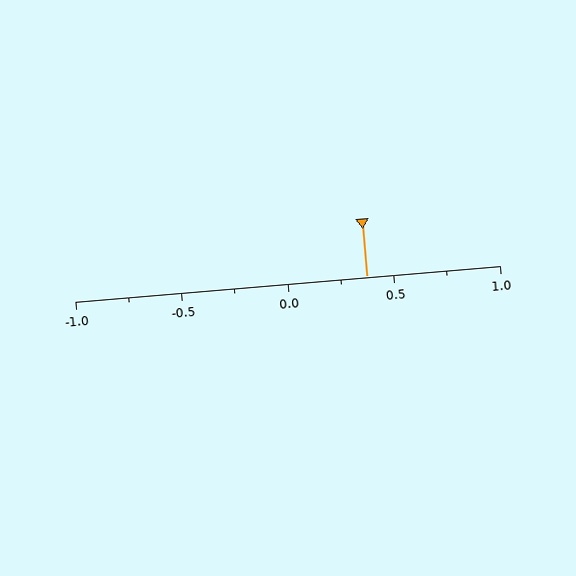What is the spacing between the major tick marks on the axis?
The major ticks are spaced 0.5 apart.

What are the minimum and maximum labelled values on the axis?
The axis runs from -1.0 to 1.0.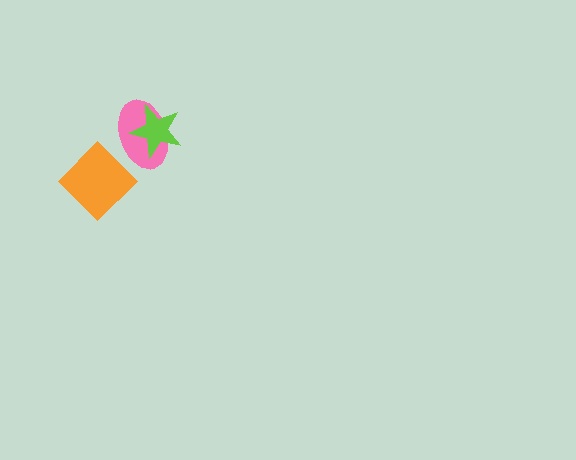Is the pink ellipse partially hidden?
Yes, it is partially covered by another shape.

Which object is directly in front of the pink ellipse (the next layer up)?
The orange diamond is directly in front of the pink ellipse.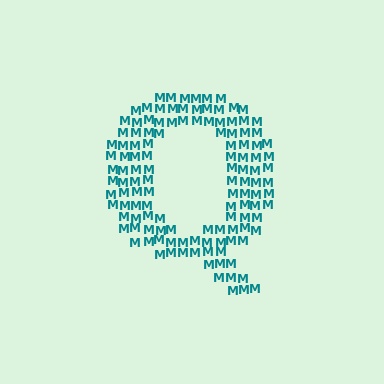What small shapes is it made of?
It is made of small letter M's.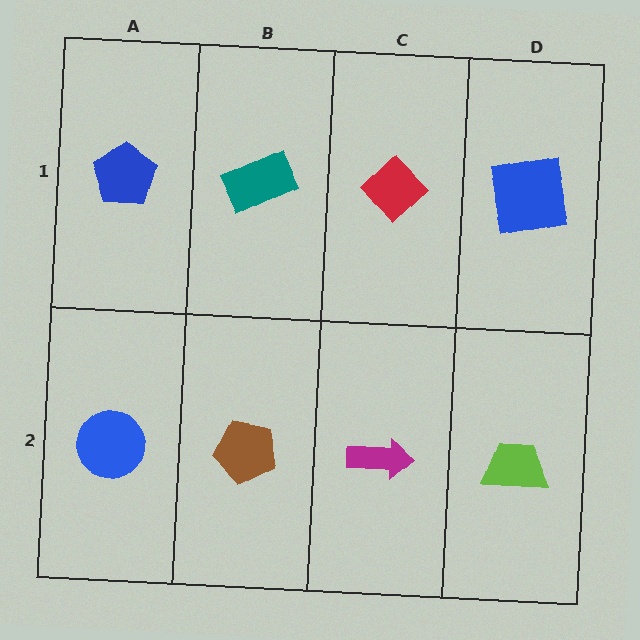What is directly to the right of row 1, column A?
A teal rectangle.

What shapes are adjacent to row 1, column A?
A blue circle (row 2, column A), a teal rectangle (row 1, column B).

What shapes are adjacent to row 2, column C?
A red diamond (row 1, column C), a brown pentagon (row 2, column B), a lime trapezoid (row 2, column D).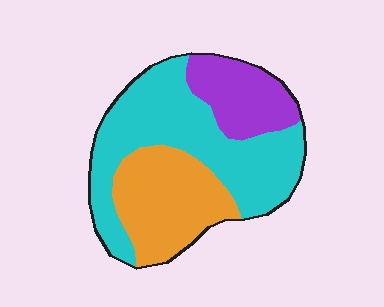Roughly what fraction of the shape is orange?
Orange takes up about one third (1/3) of the shape.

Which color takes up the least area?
Purple, at roughly 20%.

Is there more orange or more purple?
Orange.